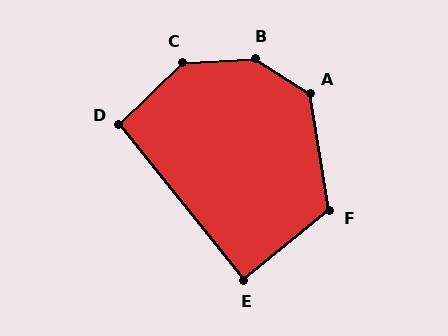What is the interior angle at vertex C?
Approximately 138 degrees (obtuse).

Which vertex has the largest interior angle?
B, at approximately 145 degrees.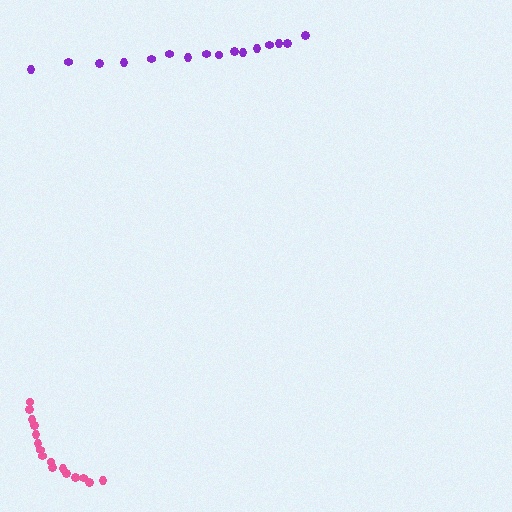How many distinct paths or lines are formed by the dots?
There are 2 distinct paths.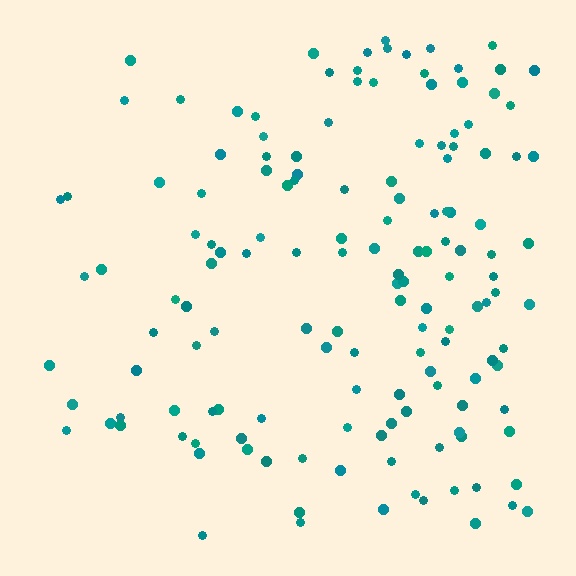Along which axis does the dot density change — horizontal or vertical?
Horizontal.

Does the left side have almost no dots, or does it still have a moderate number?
Still a moderate number, just noticeably fewer than the right.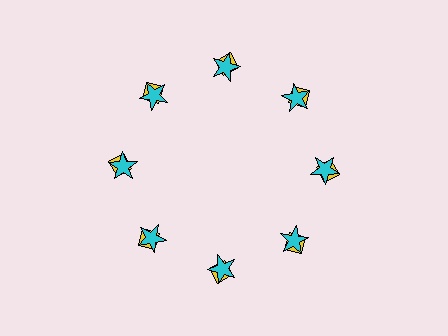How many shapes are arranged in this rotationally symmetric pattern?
There are 16 shapes, arranged in 8 groups of 2.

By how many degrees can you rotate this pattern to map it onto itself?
The pattern maps onto itself every 45 degrees of rotation.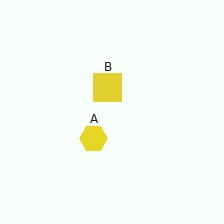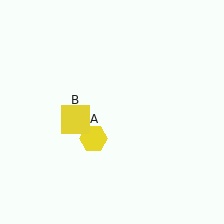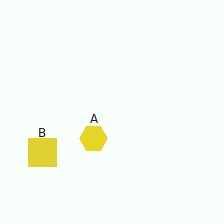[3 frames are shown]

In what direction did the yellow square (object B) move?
The yellow square (object B) moved down and to the left.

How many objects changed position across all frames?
1 object changed position: yellow square (object B).